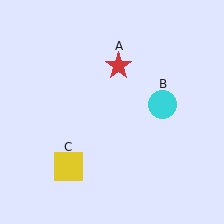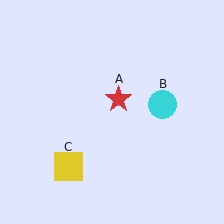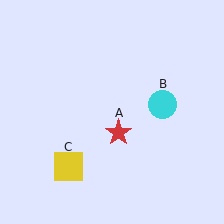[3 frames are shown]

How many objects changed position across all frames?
1 object changed position: red star (object A).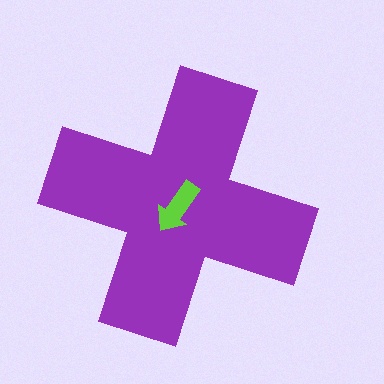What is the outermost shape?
The purple cross.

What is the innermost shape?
The lime arrow.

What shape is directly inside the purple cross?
The lime arrow.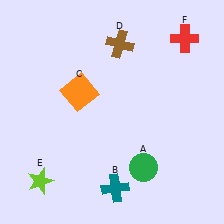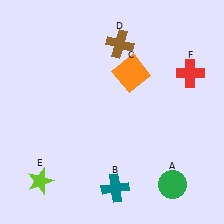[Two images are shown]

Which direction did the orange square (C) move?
The orange square (C) moved right.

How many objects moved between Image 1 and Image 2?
3 objects moved between the two images.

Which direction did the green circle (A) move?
The green circle (A) moved right.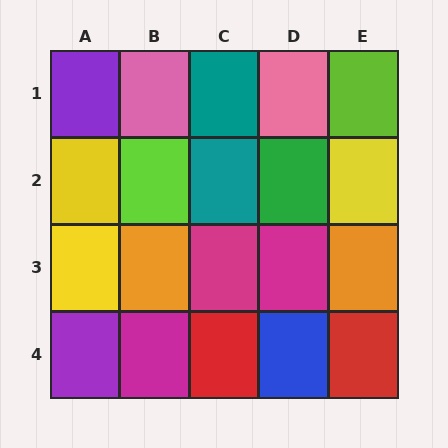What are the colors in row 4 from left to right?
Purple, magenta, red, blue, red.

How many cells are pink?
2 cells are pink.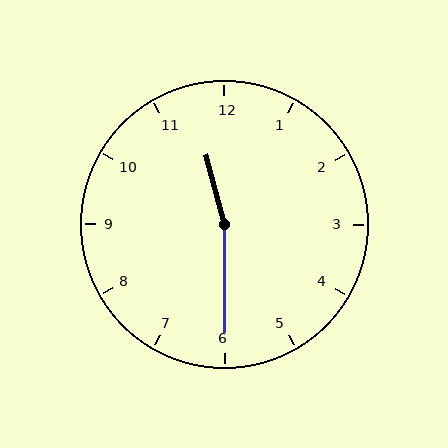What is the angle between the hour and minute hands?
Approximately 165 degrees.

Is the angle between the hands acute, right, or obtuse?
It is obtuse.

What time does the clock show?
11:30.